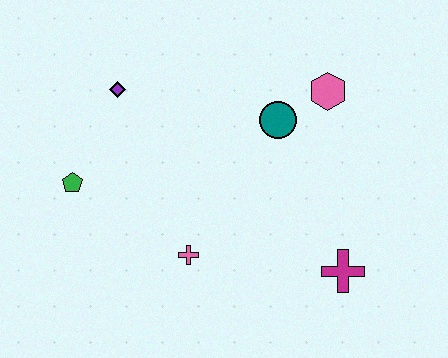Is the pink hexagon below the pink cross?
No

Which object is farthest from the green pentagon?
The magenta cross is farthest from the green pentagon.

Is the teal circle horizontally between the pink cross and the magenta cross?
Yes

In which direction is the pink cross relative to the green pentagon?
The pink cross is to the right of the green pentagon.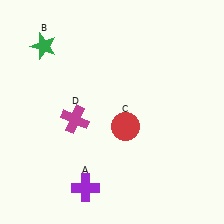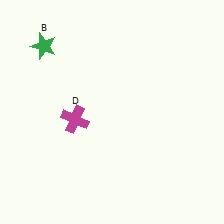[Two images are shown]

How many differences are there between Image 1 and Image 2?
There are 2 differences between the two images.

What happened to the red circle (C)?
The red circle (C) was removed in Image 2. It was in the bottom-right area of Image 1.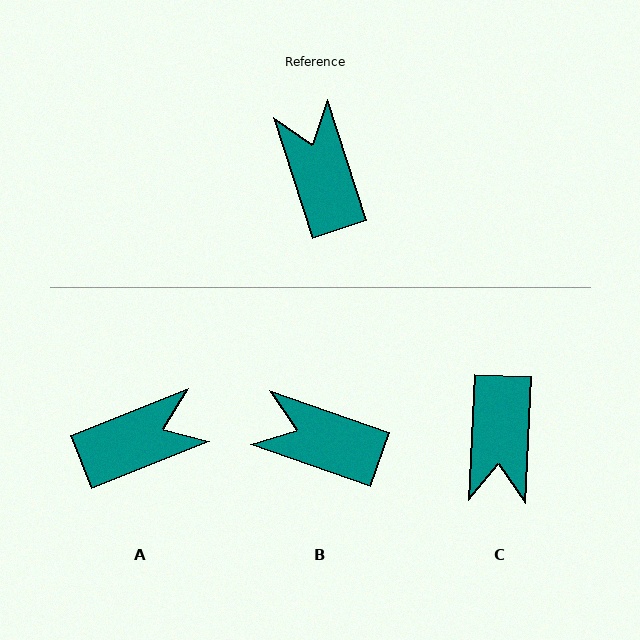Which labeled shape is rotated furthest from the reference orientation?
C, about 160 degrees away.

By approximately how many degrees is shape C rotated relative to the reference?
Approximately 160 degrees counter-clockwise.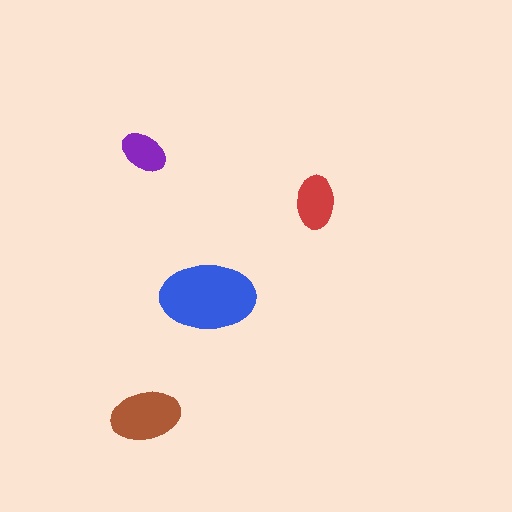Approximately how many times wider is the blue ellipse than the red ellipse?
About 2 times wider.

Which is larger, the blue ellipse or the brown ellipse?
The blue one.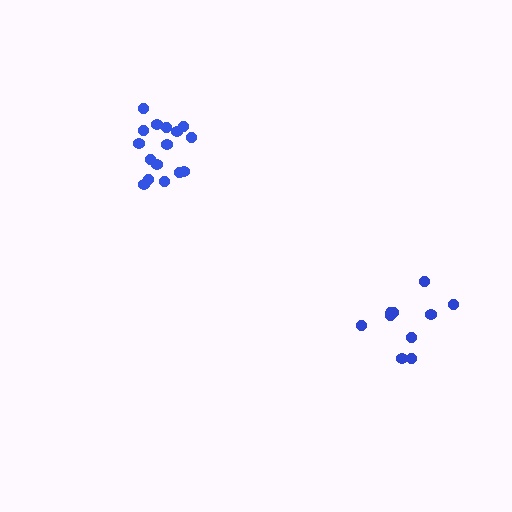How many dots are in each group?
Group 1: 10 dots, Group 2: 16 dots (26 total).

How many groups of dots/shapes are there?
There are 2 groups.